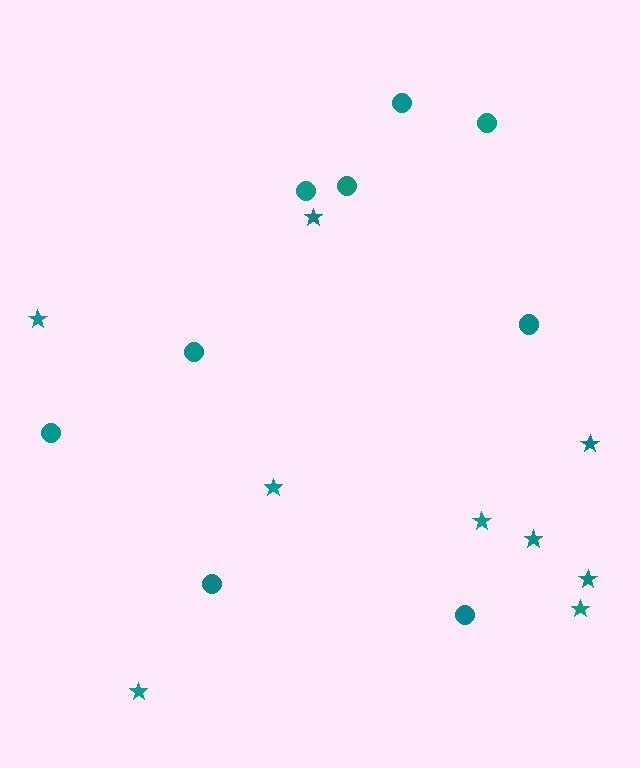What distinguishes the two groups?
There are 2 groups: one group of stars (9) and one group of circles (9).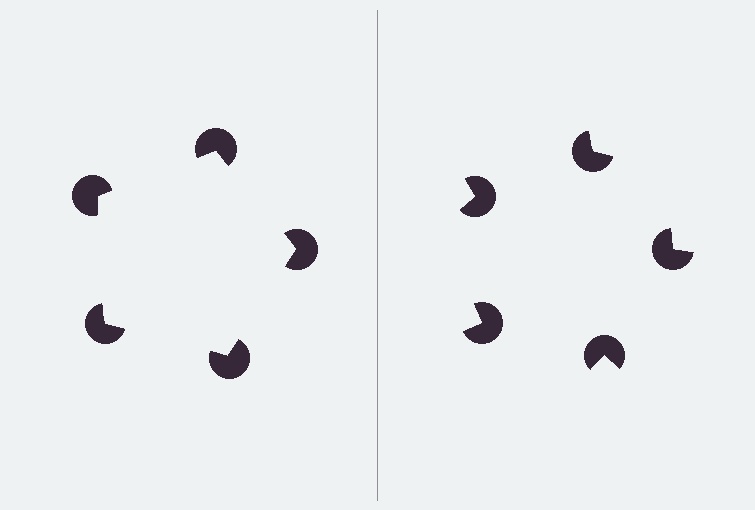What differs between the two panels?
The pac-man discs are positioned identically on both sides; only the wedge orientations differ. On the left they align to a pentagon; on the right they are misaligned.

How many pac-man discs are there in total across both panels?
10 — 5 on each side.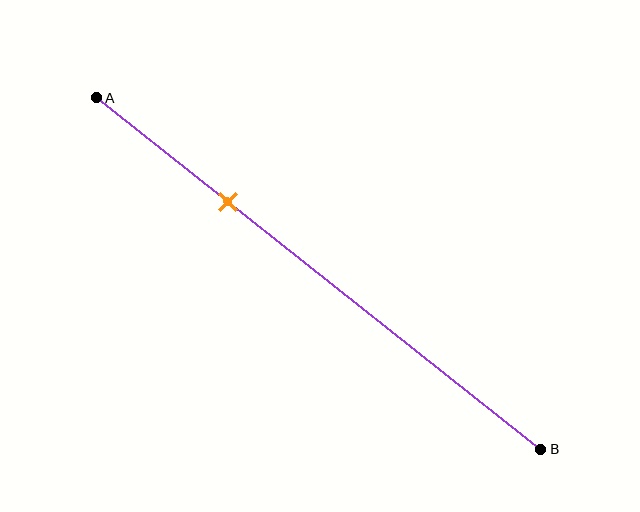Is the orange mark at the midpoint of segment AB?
No, the mark is at about 30% from A, not at the 50% midpoint.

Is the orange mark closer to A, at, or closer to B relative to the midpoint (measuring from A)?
The orange mark is closer to point A than the midpoint of segment AB.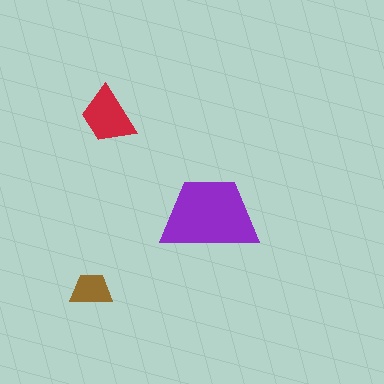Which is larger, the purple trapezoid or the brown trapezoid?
The purple one.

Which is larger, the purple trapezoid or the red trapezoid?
The purple one.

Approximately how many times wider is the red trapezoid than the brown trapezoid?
About 1.5 times wider.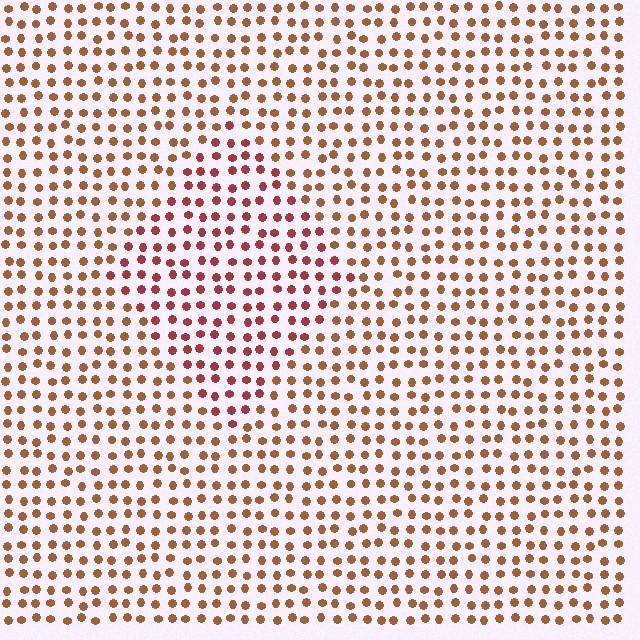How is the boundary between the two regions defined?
The boundary is defined purely by a slight shift in hue (about 29 degrees). Spacing, size, and orientation are identical on both sides.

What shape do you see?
I see a diamond.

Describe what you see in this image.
The image is filled with small brown elements in a uniform arrangement. A diamond-shaped region is visible where the elements are tinted to a slightly different hue, forming a subtle color boundary.